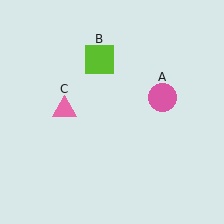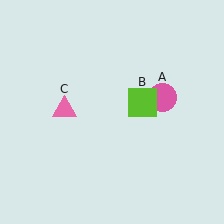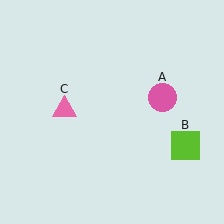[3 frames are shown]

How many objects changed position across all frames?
1 object changed position: lime square (object B).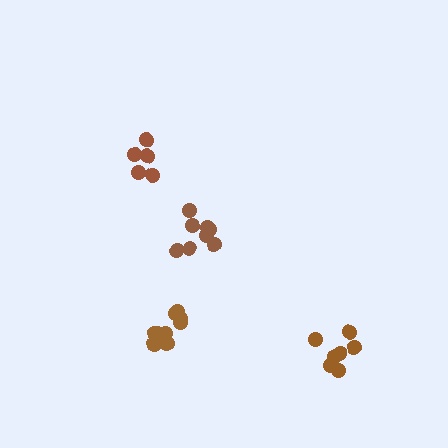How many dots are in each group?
Group 1: 5 dots, Group 2: 7 dots, Group 3: 8 dots, Group 4: 10 dots (30 total).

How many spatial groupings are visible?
There are 4 spatial groupings.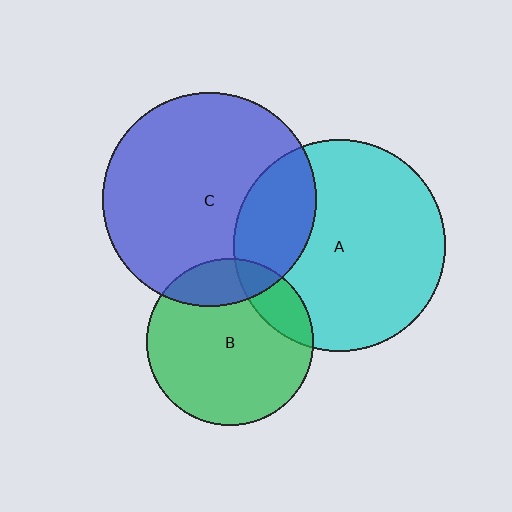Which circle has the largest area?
Circle C (blue).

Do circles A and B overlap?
Yes.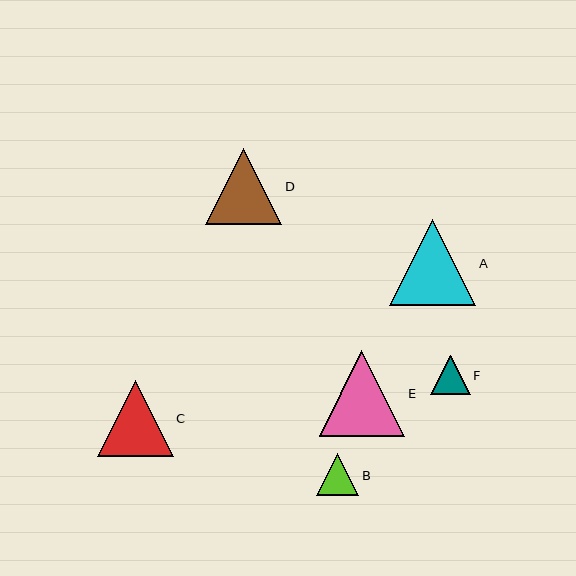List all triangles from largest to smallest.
From largest to smallest: A, E, D, C, B, F.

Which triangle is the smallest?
Triangle F is the smallest with a size of approximately 40 pixels.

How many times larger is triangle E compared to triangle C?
Triangle E is approximately 1.1 times the size of triangle C.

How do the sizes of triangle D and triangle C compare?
Triangle D and triangle C are approximately the same size.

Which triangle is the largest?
Triangle A is the largest with a size of approximately 86 pixels.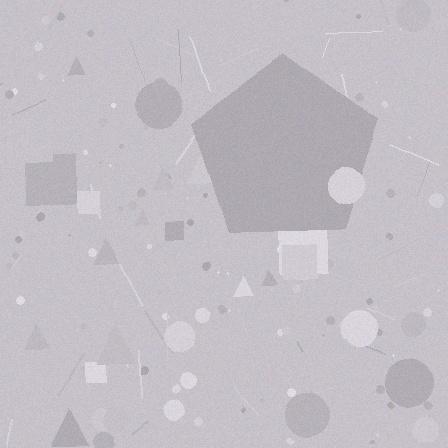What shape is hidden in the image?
A pentagon is hidden in the image.